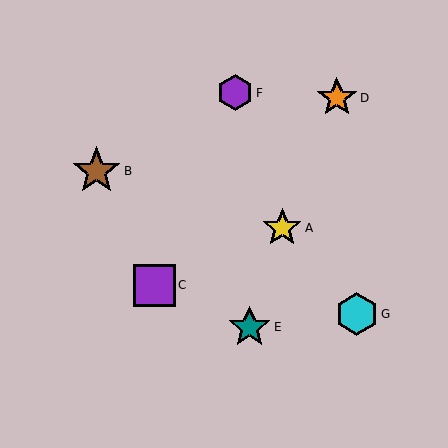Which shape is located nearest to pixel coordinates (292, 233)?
The yellow star (labeled A) at (282, 228) is nearest to that location.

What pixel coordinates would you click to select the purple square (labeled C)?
Click at (154, 285) to select the purple square C.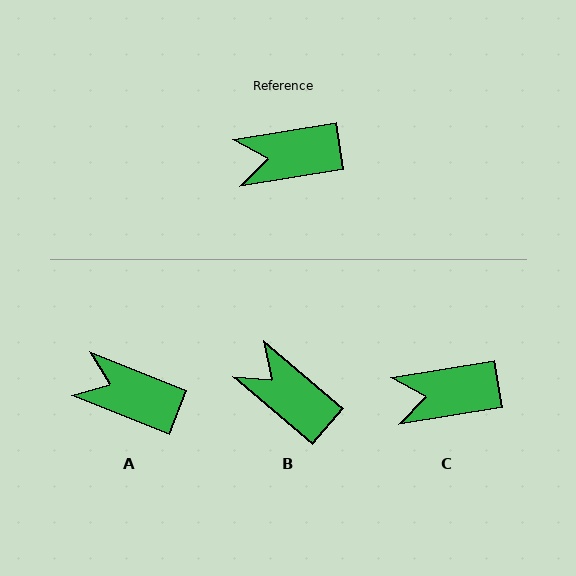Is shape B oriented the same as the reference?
No, it is off by about 49 degrees.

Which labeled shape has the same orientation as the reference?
C.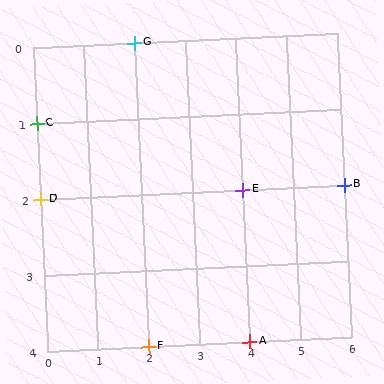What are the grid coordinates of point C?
Point C is at grid coordinates (0, 1).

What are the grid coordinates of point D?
Point D is at grid coordinates (0, 2).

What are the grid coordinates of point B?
Point B is at grid coordinates (6, 2).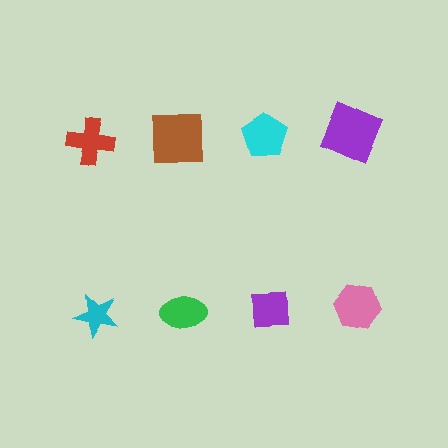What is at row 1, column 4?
A purple square.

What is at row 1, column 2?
A brown square.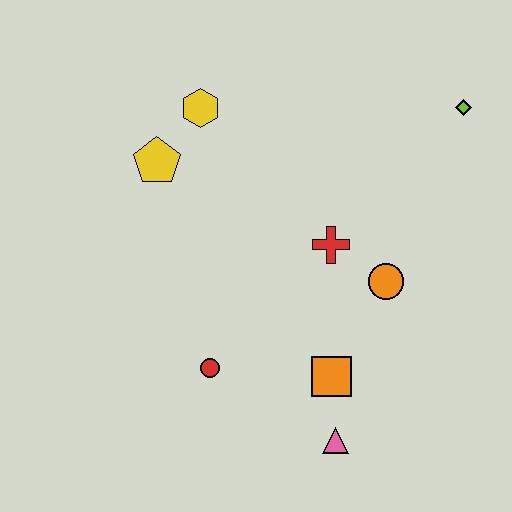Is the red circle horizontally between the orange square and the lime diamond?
No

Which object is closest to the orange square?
The pink triangle is closest to the orange square.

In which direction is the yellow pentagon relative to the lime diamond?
The yellow pentagon is to the left of the lime diamond.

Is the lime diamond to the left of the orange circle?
No